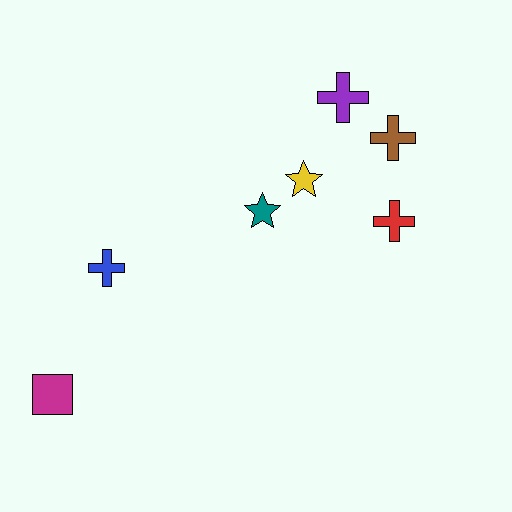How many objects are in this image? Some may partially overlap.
There are 7 objects.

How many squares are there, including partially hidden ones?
There is 1 square.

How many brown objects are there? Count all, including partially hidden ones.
There is 1 brown object.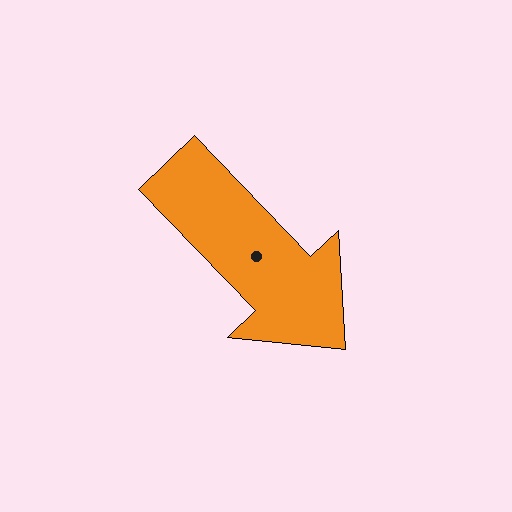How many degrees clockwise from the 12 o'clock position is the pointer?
Approximately 136 degrees.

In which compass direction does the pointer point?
Southeast.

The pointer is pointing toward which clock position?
Roughly 5 o'clock.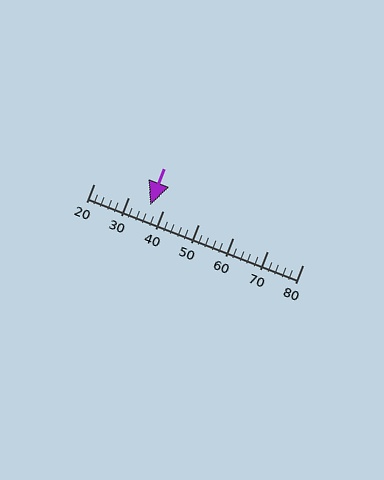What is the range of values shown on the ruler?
The ruler shows values from 20 to 80.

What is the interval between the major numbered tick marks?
The major tick marks are spaced 10 units apart.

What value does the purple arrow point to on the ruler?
The purple arrow points to approximately 36.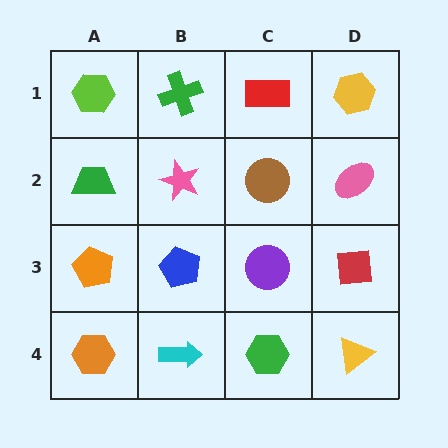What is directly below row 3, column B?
A cyan arrow.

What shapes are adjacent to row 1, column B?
A pink star (row 2, column B), a lime hexagon (row 1, column A), a red rectangle (row 1, column C).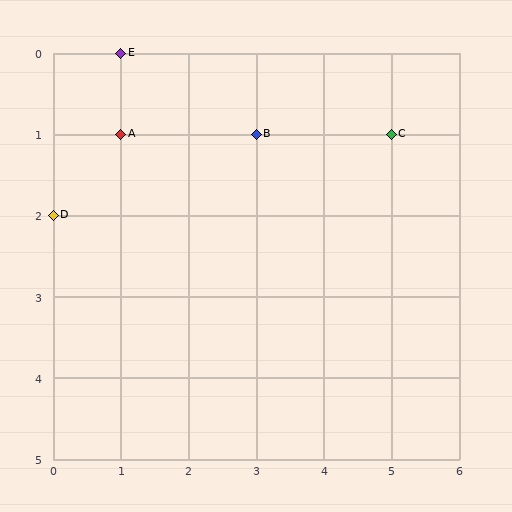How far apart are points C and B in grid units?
Points C and B are 2 columns apart.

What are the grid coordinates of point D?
Point D is at grid coordinates (0, 2).